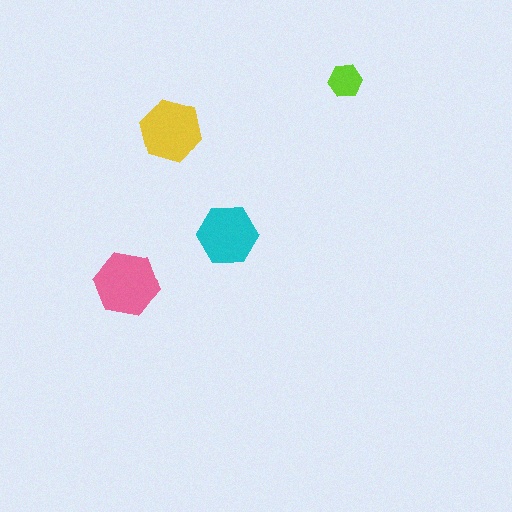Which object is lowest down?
The pink hexagon is bottommost.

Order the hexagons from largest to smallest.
the pink one, the yellow one, the cyan one, the lime one.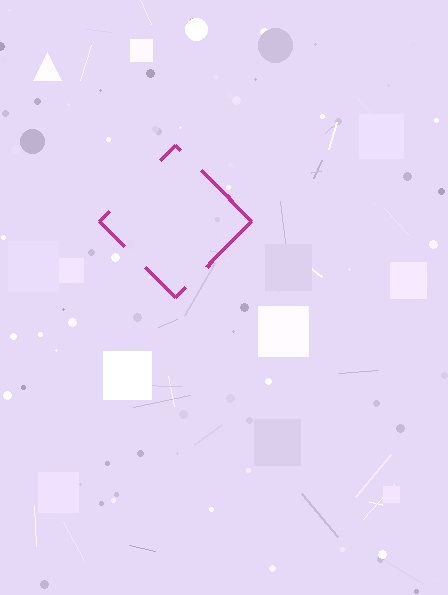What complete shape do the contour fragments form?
The contour fragments form a diamond.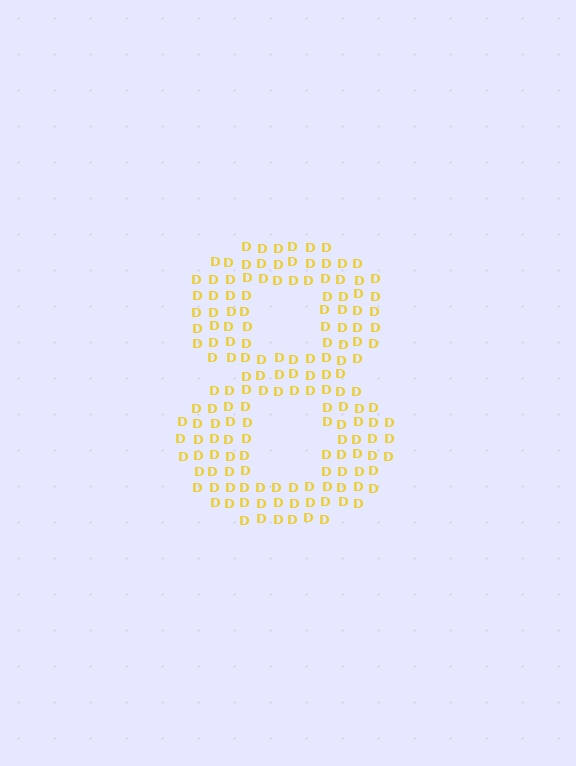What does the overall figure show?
The overall figure shows the digit 8.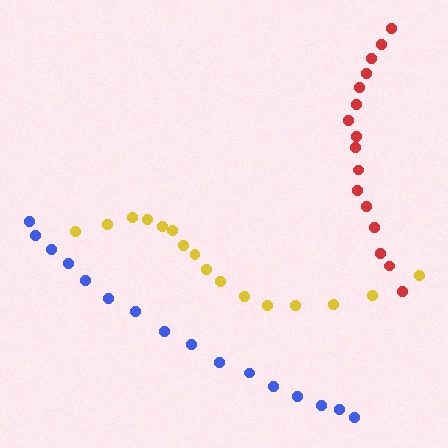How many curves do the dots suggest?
There are 3 distinct paths.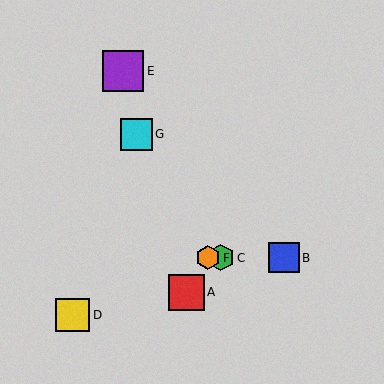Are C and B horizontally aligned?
Yes, both are at y≈258.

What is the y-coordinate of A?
Object A is at y≈292.